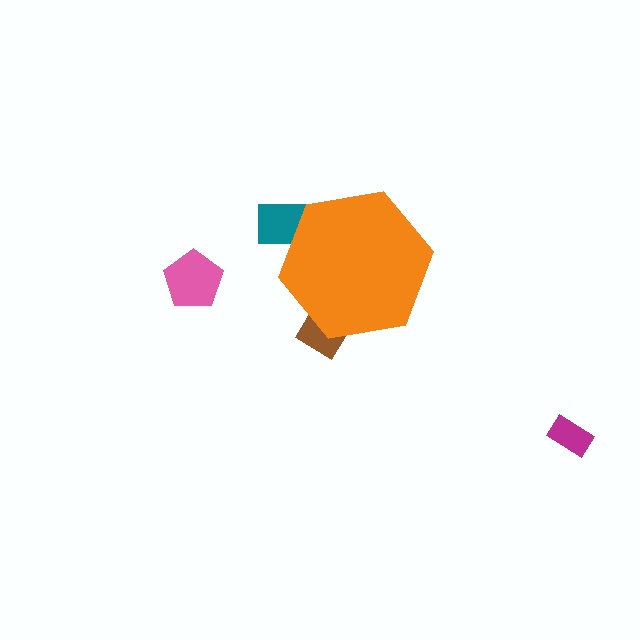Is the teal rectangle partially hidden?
Yes, the teal rectangle is partially hidden behind the orange hexagon.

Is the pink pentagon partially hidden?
No, the pink pentagon is fully visible.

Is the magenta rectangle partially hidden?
No, the magenta rectangle is fully visible.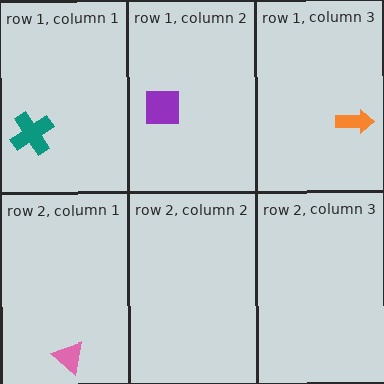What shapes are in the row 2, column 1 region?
The pink triangle.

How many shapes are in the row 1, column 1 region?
1.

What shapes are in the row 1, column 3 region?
The orange arrow.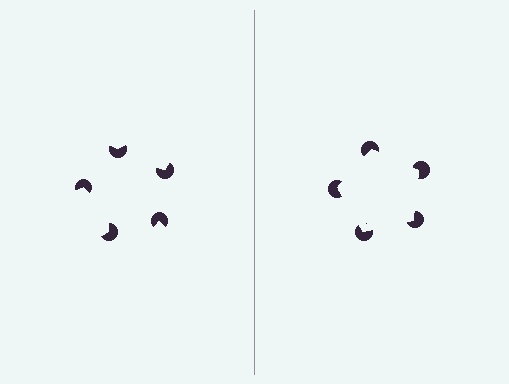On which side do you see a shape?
An illusory pentagon appears on the right side. On the left side the wedge cuts are rotated, so no coherent shape forms.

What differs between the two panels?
The pac-man discs are positioned identically on both sides; only the wedge orientations differ. On the right they align to a pentagon; on the left they are misaligned.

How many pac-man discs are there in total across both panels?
10 — 5 on each side.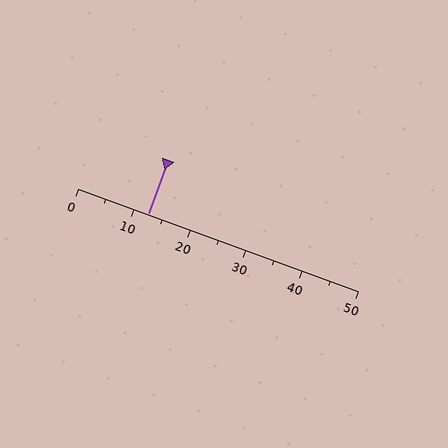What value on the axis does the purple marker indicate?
The marker indicates approximately 12.5.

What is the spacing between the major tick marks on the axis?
The major ticks are spaced 10 apart.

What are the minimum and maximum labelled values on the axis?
The axis runs from 0 to 50.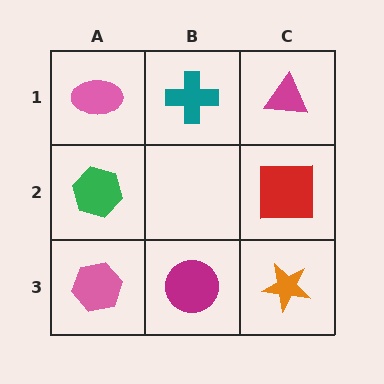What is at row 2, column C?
A red square.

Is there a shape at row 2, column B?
No, that cell is empty.